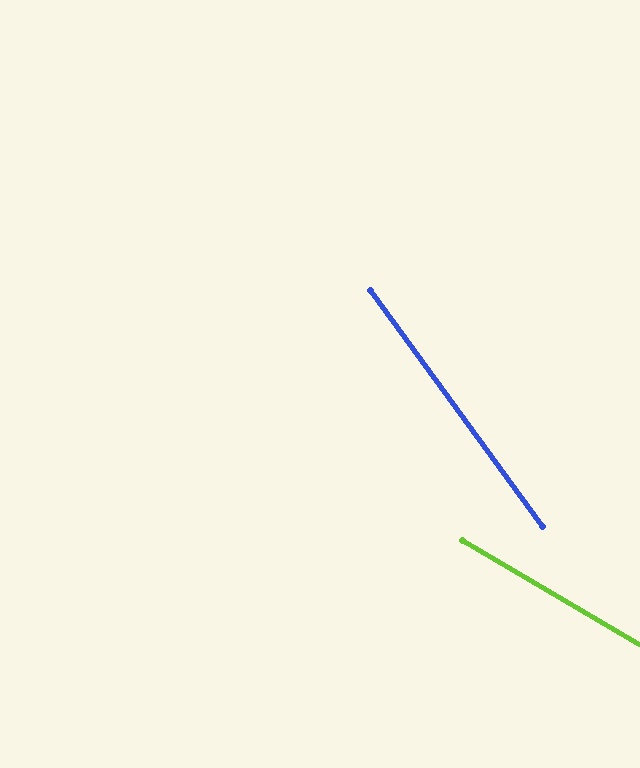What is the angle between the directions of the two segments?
Approximately 23 degrees.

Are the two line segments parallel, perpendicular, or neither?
Neither parallel nor perpendicular — they differ by about 23°.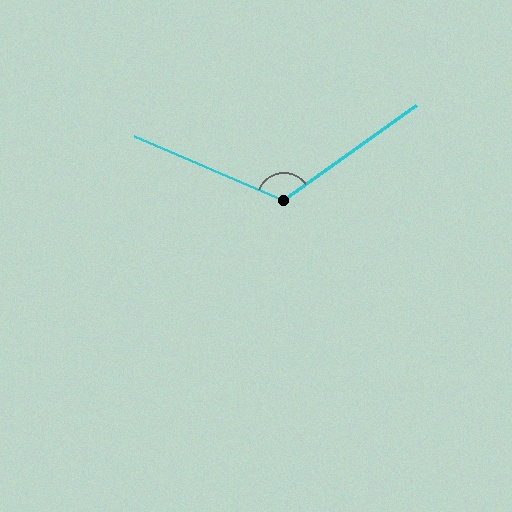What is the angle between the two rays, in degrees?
Approximately 121 degrees.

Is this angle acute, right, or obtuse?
It is obtuse.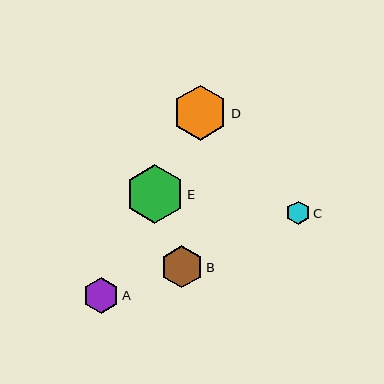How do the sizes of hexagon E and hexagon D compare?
Hexagon E and hexagon D are approximately the same size.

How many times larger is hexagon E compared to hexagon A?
Hexagon E is approximately 1.7 times the size of hexagon A.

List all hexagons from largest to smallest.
From largest to smallest: E, D, B, A, C.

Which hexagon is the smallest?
Hexagon C is the smallest with a size of approximately 24 pixels.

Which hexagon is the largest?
Hexagon E is the largest with a size of approximately 58 pixels.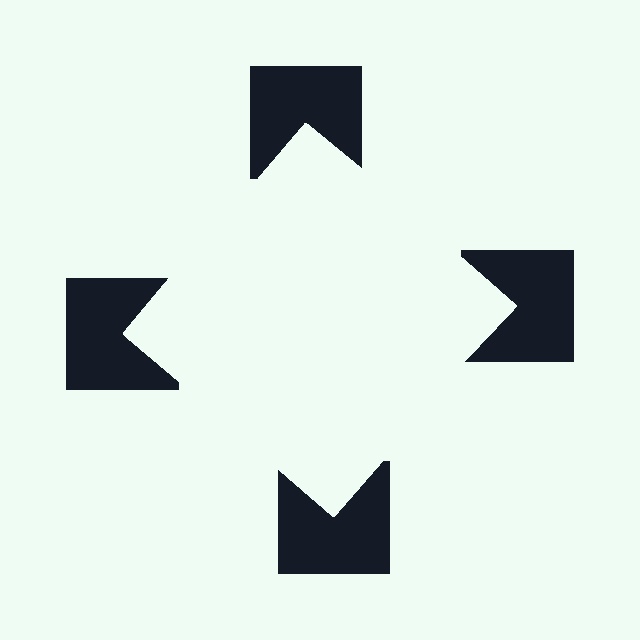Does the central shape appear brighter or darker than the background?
It typically appears slightly brighter than the background, even though no actual brightness change is drawn.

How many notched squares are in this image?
There are 4 — one at each vertex of the illusory square.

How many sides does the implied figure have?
4 sides.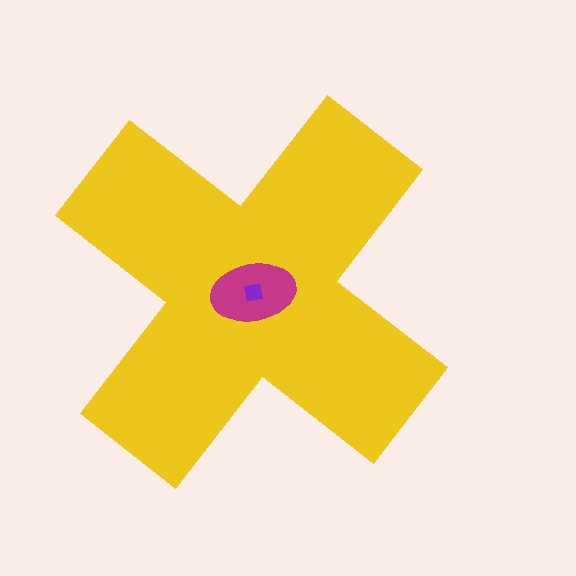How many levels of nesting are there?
3.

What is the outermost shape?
The yellow cross.